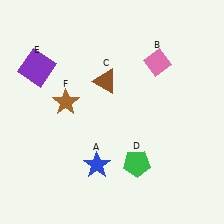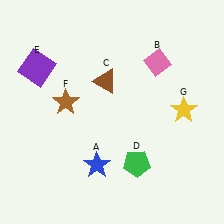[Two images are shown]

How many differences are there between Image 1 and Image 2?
There is 1 difference between the two images.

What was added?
A yellow star (G) was added in Image 2.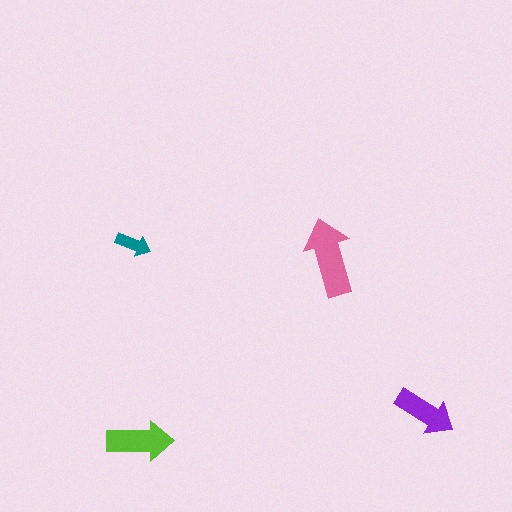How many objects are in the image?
There are 4 objects in the image.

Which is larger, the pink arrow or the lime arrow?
The pink one.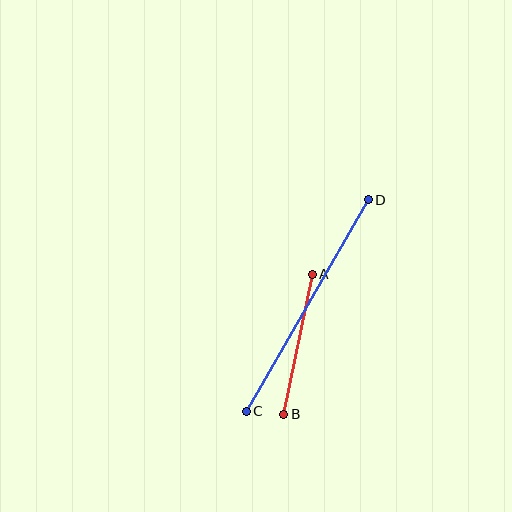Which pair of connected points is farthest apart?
Points C and D are farthest apart.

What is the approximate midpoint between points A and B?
The midpoint is at approximately (298, 344) pixels.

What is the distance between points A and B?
The distance is approximately 143 pixels.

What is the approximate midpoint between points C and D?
The midpoint is at approximately (307, 305) pixels.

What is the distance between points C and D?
The distance is approximately 244 pixels.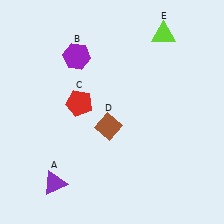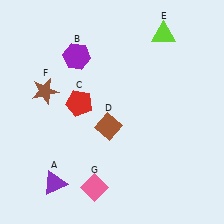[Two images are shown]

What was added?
A brown star (F), a pink diamond (G) were added in Image 2.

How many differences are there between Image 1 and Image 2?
There are 2 differences between the two images.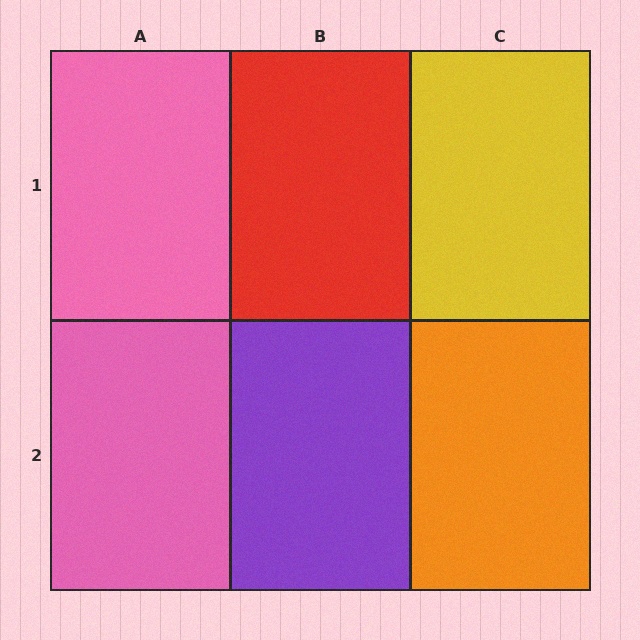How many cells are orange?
1 cell is orange.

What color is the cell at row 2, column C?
Orange.